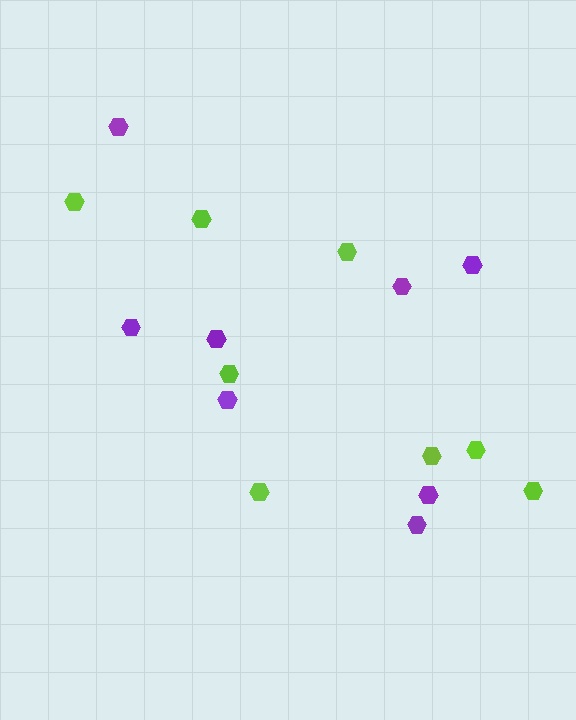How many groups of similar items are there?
There are 2 groups: one group of lime hexagons (8) and one group of purple hexagons (8).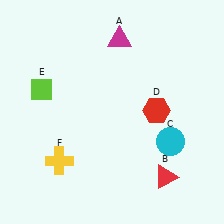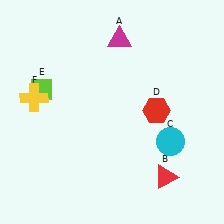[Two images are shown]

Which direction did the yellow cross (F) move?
The yellow cross (F) moved up.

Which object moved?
The yellow cross (F) moved up.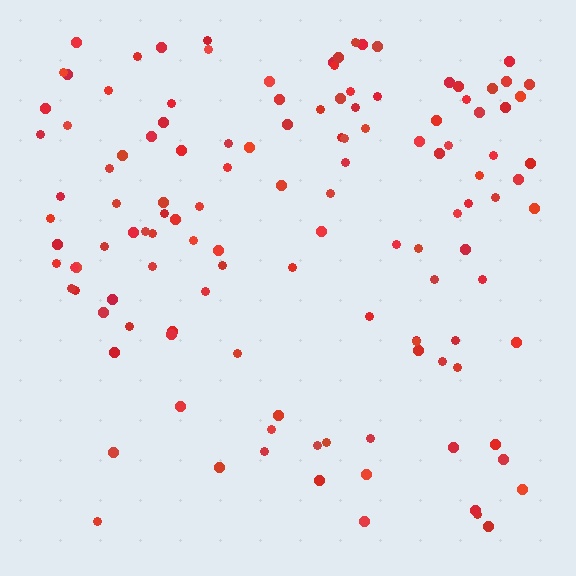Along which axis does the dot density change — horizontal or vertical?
Vertical.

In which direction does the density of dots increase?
From bottom to top, with the top side densest.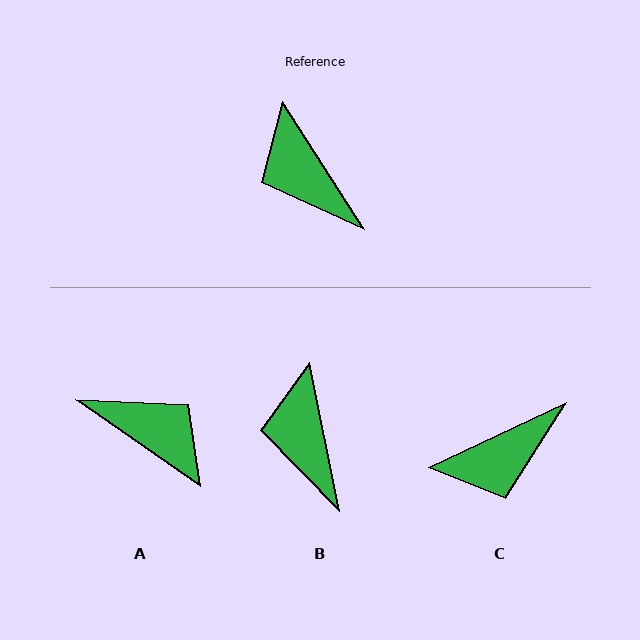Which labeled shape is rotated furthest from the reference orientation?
A, about 158 degrees away.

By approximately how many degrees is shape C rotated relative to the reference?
Approximately 83 degrees counter-clockwise.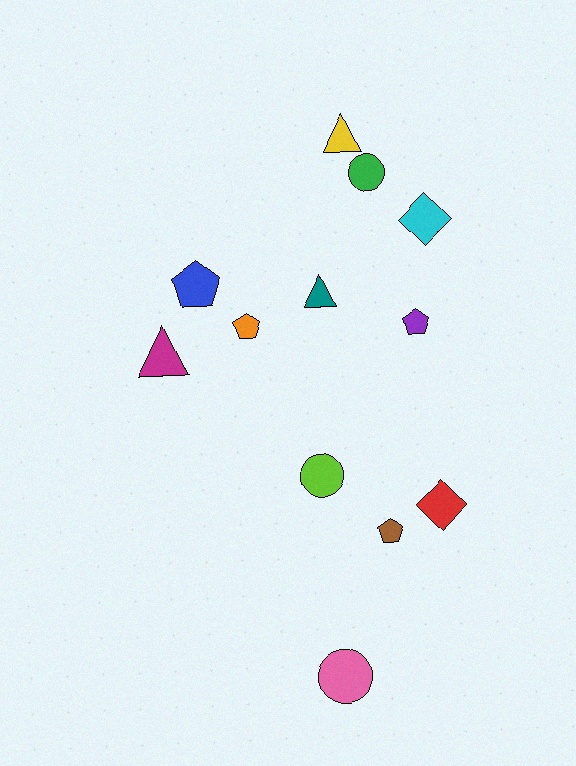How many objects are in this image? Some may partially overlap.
There are 12 objects.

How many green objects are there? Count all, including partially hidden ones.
There is 1 green object.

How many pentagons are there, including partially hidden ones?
There are 4 pentagons.